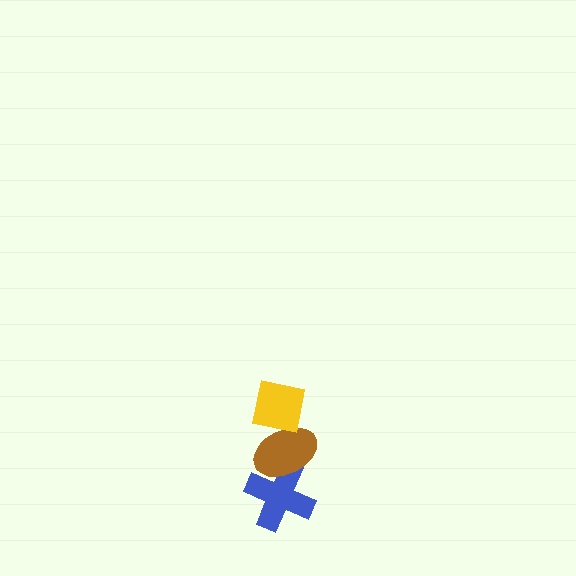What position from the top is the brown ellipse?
The brown ellipse is 2nd from the top.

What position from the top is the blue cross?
The blue cross is 3rd from the top.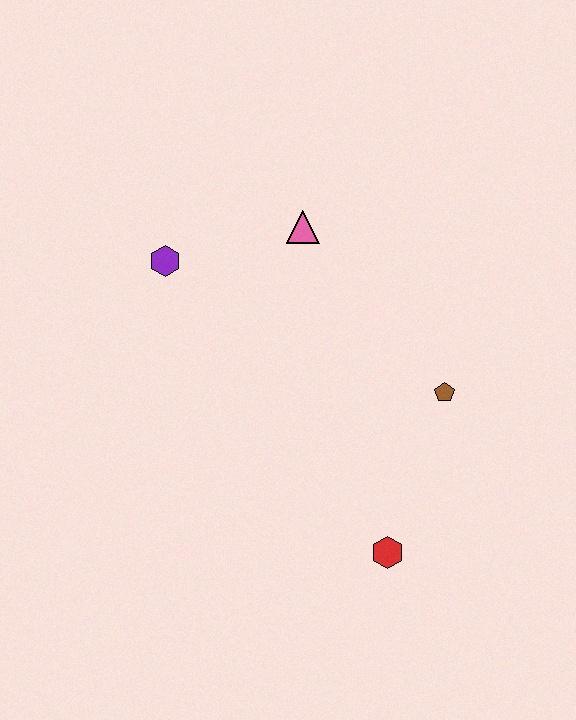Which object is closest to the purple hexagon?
The pink triangle is closest to the purple hexagon.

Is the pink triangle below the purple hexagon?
No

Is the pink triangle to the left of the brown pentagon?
Yes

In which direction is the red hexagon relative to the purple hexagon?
The red hexagon is below the purple hexagon.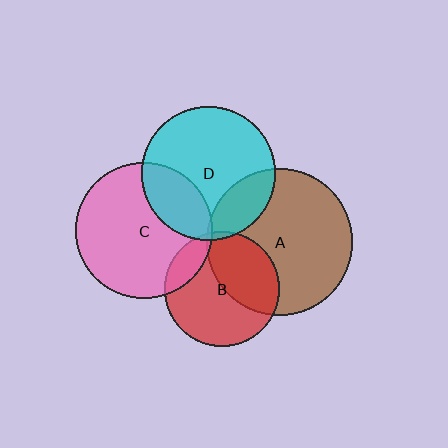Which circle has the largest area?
Circle A (brown).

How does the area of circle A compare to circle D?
Approximately 1.2 times.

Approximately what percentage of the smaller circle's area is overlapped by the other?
Approximately 25%.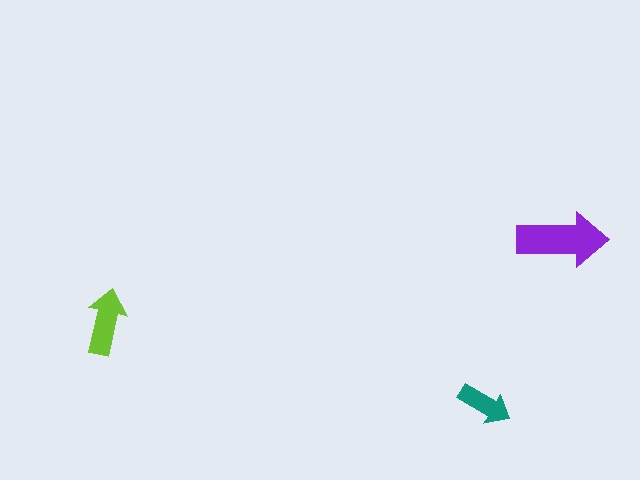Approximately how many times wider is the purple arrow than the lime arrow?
About 1.5 times wider.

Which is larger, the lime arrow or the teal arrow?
The lime one.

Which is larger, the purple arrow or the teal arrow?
The purple one.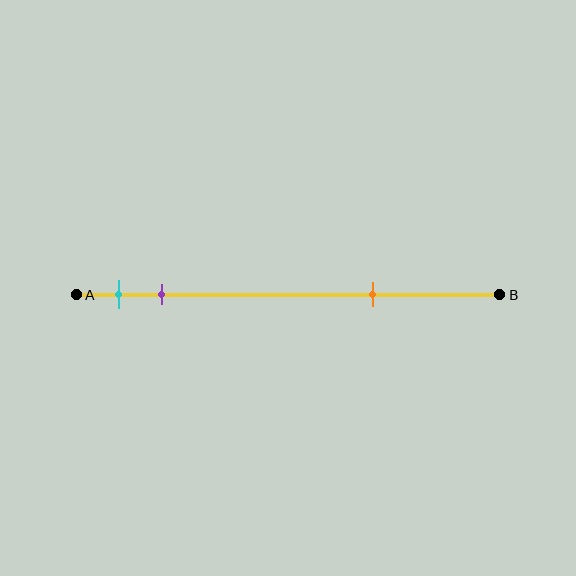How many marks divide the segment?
There are 3 marks dividing the segment.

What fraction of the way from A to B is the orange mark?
The orange mark is approximately 70% (0.7) of the way from A to B.